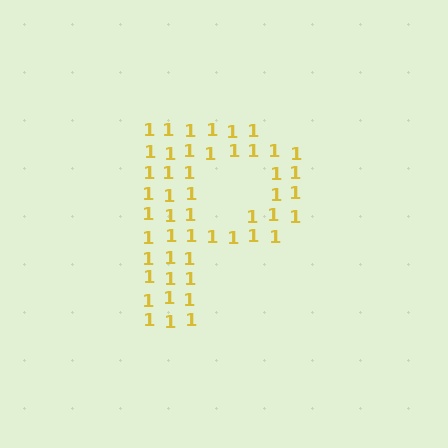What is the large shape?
The large shape is the letter P.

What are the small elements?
The small elements are digit 1's.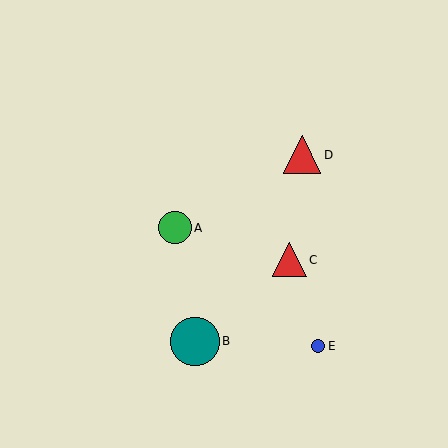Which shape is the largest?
The teal circle (labeled B) is the largest.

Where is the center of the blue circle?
The center of the blue circle is at (318, 346).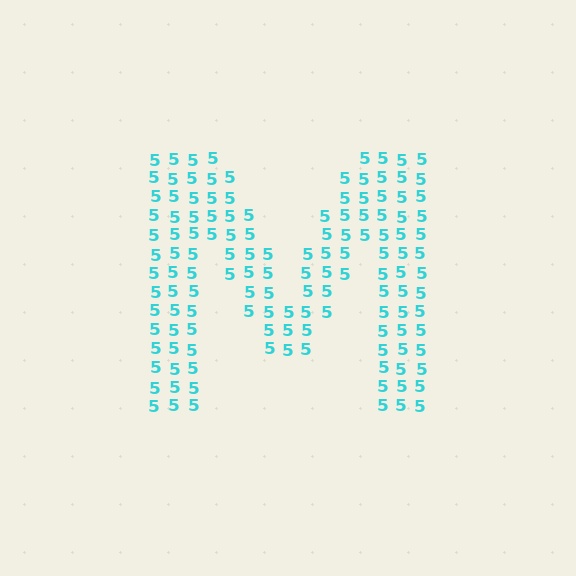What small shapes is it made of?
It is made of small digit 5's.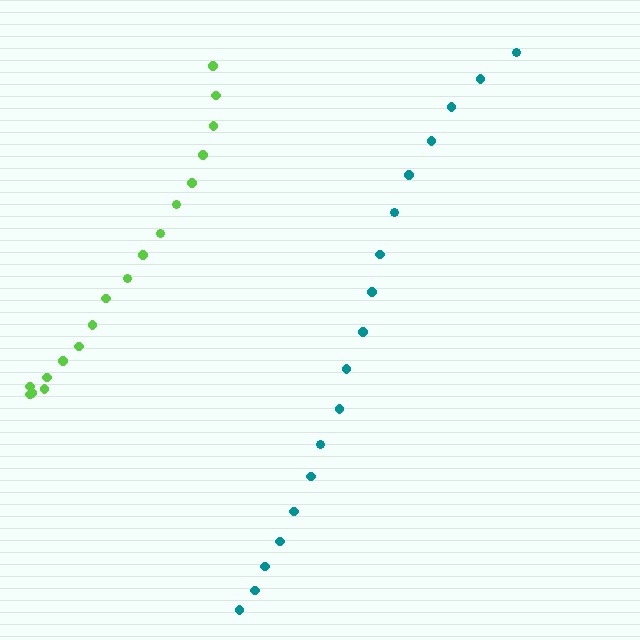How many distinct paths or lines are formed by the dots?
There are 2 distinct paths.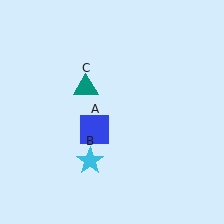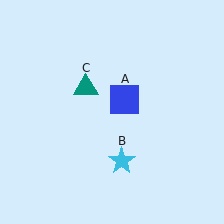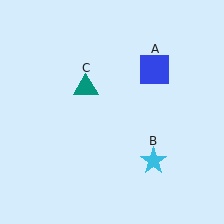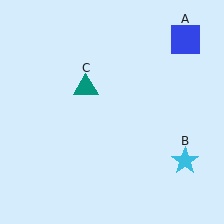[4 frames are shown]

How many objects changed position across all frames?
2 objects changed position: blue square (object A), cyan star (object B).